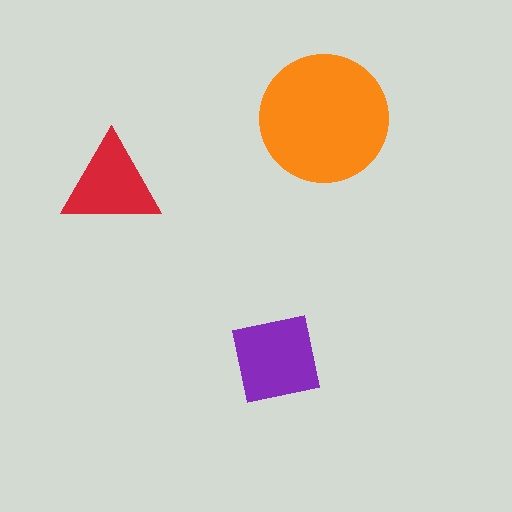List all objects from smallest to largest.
The red triangle, the purple square, the orange circle.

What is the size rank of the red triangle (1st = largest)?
3rd.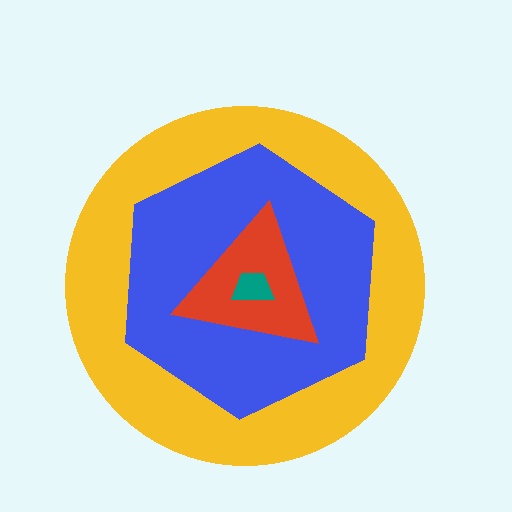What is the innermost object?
The teal trapezoid.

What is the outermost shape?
The yellow circle.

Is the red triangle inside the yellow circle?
Yes.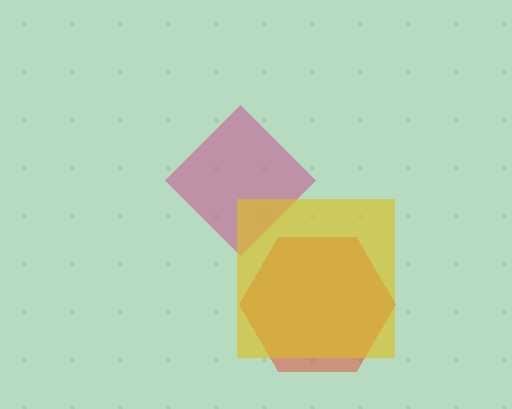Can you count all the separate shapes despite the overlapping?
Yes, there are 3 separate shapes.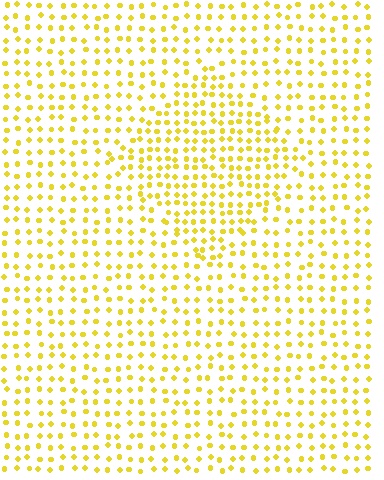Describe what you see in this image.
The image contains small yellow elements arranged at two different densities. A diamond-shaped region is visible where the elements are more densely packed than the surrounding area.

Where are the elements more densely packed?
The elements are more densely packed inside the diamond boundary.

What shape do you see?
I see a diamond.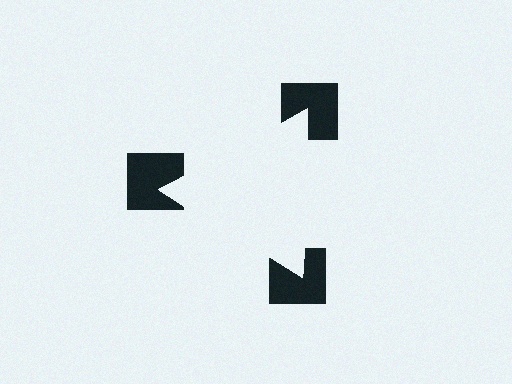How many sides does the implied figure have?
3 sides.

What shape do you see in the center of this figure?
An illusory triangle — its edges are inferred from the aligned wedge cuts in the notched squares, not physically drawn.